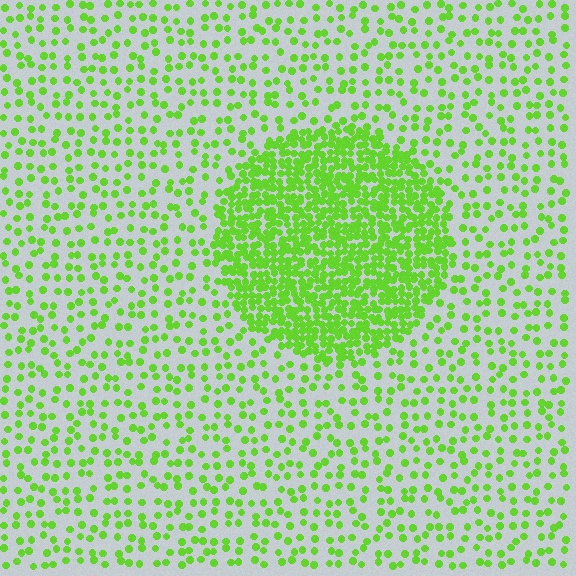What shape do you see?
I see a circle.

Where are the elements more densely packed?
The elements are more densely packed inside the circle boundary.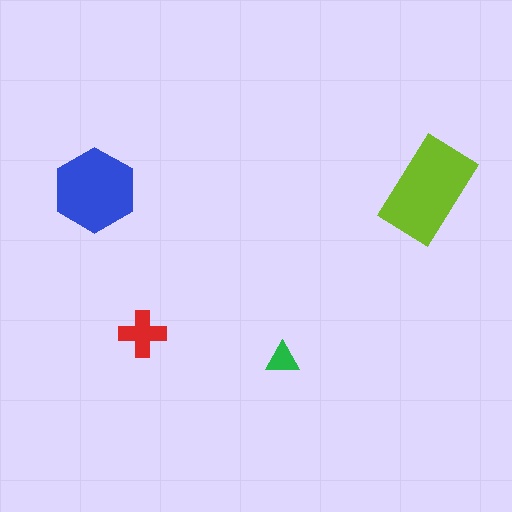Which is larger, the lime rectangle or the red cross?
The lime rectangle.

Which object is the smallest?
The green triangle.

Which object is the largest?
The lime rectangle.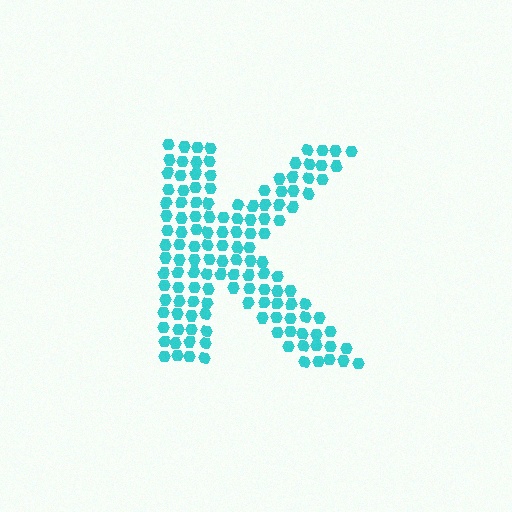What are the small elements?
The small elements are hexagons.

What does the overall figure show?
The overall figure shows the letter K.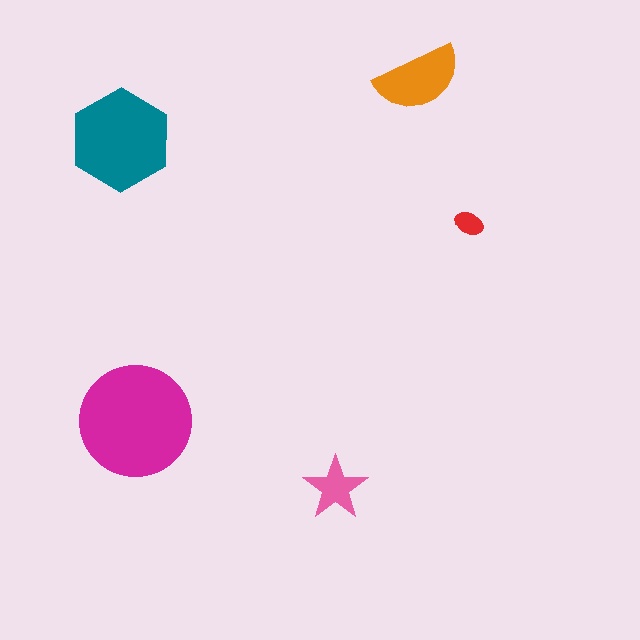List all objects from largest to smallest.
The magenta circle, the teal hexagon, the orange semicircle, the pink star, the red ellipse.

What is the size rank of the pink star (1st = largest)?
4th.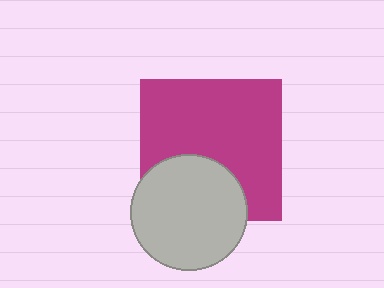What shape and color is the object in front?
The object in front is a light gray circle.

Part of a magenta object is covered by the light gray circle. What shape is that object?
It is a square.